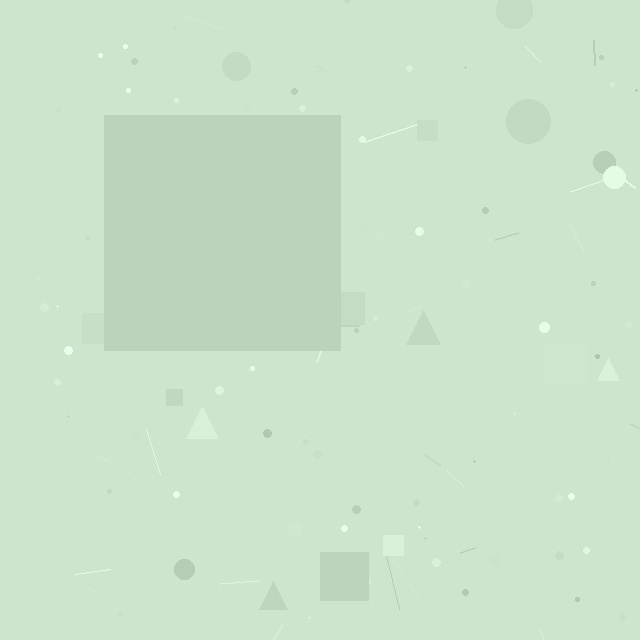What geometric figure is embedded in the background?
A square is embedded in the background.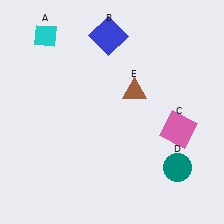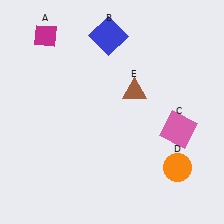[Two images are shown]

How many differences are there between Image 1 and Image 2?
There are 2 differences between the two images.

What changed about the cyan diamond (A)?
In Image 1, A is cyan. In Image 2, it changed to magenta.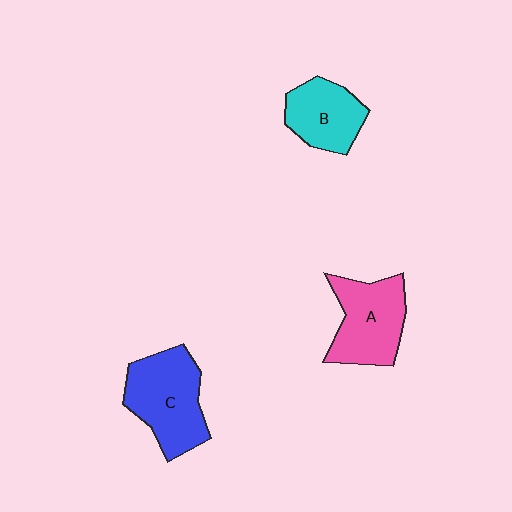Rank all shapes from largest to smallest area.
From largest to smallest: C (blue), A (pink), B (cyan).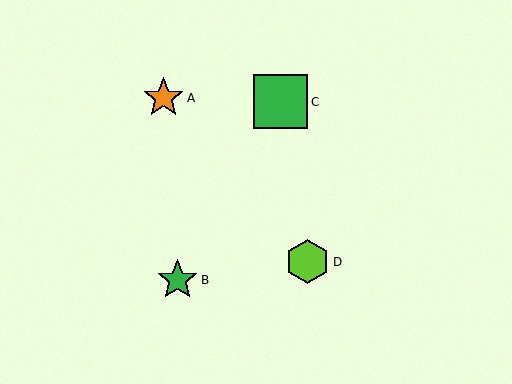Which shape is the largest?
The green square (labeled C) is the largest.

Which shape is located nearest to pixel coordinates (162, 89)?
The orange star (labeled A) at (164, 98) is nearest to that location.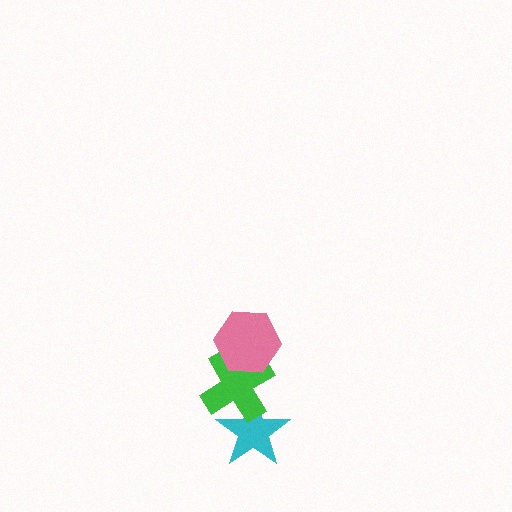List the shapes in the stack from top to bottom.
From top to bottom: the pink hexagon, the green cross, the cyan star.